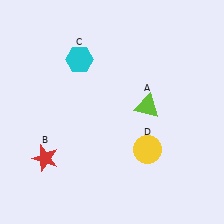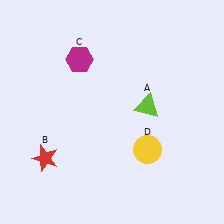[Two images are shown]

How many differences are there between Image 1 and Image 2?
There is 1 difference between the two images.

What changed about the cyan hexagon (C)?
In Image 1, C is cyan. In Image 2, it changed to magenta.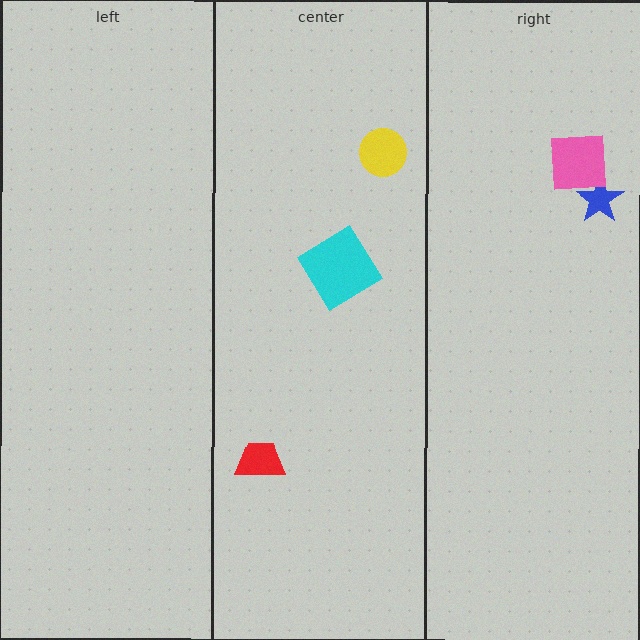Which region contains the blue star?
The right region.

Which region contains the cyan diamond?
The center region.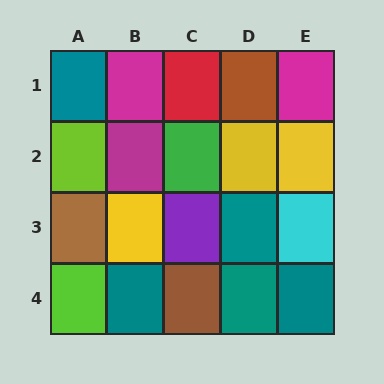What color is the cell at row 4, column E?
Teal.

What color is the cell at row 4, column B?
Teal.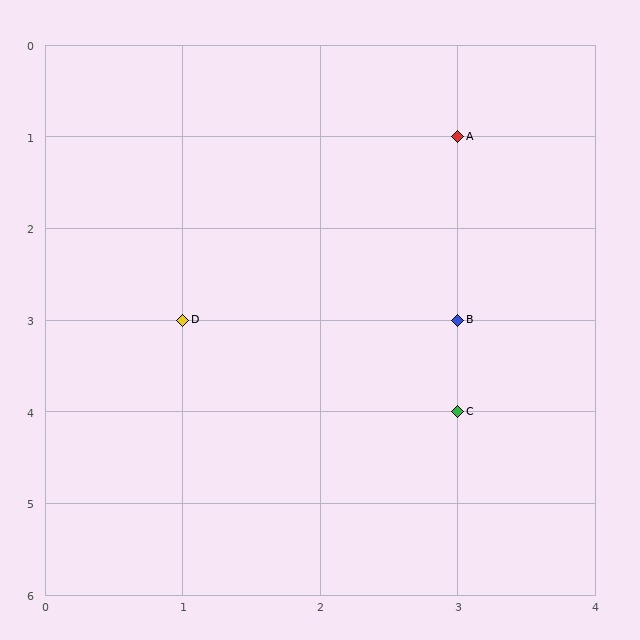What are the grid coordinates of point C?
Point C is at grid coordinates (3, 4).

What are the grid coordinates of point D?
Point D is at grid coordinates (1, 3).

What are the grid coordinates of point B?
Point B is at grid coordinates (3, 3).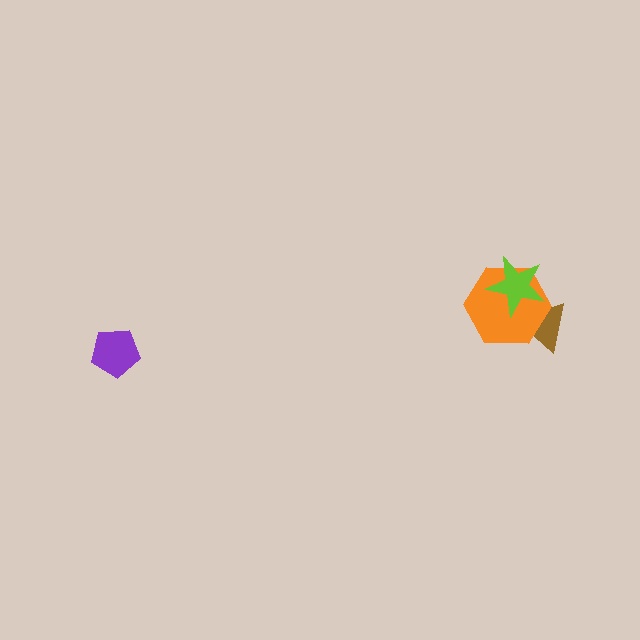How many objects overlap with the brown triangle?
2 objects overlap with the brown triangle.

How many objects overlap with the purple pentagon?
0 objects overlap with the purple pentagon.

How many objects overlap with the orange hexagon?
2 objects overlap with the orange hexagon.